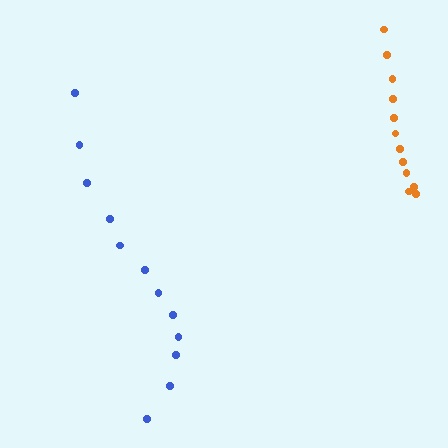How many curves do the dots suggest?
There are 2 distinct paths.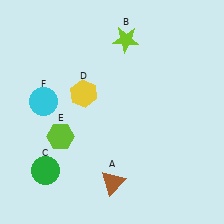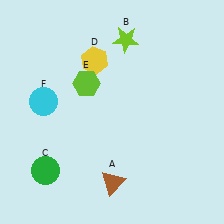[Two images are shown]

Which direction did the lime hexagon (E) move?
The lime hexagon (E) moved up.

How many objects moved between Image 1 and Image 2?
2 objects moved between the two images.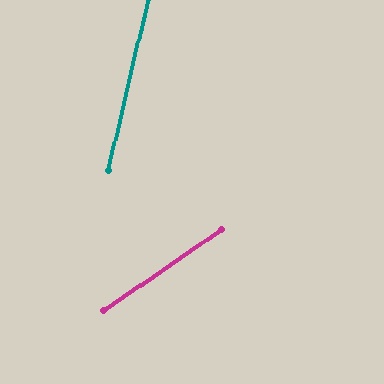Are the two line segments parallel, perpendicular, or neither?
Neither parallel nor perpendicular — they differ by about 42°.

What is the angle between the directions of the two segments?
Approximately 42 degrees.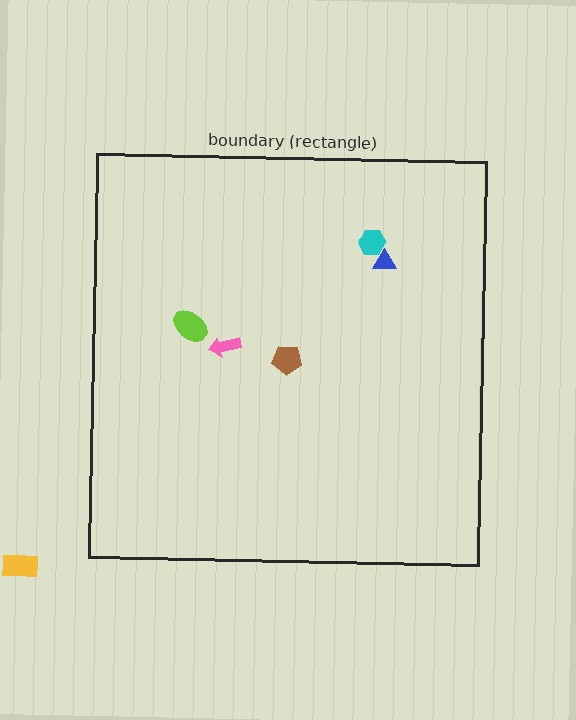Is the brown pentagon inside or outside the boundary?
Inside.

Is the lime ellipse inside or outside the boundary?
Inside.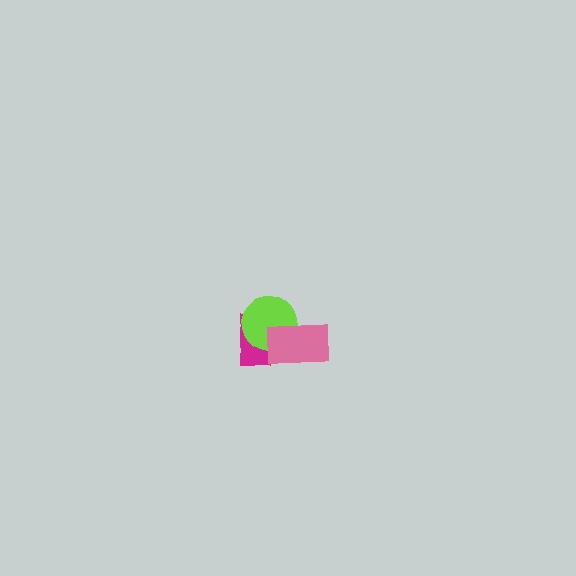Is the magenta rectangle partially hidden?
Yes, it is partially covered by another shape.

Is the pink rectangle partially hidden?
No, no other shape covers it.